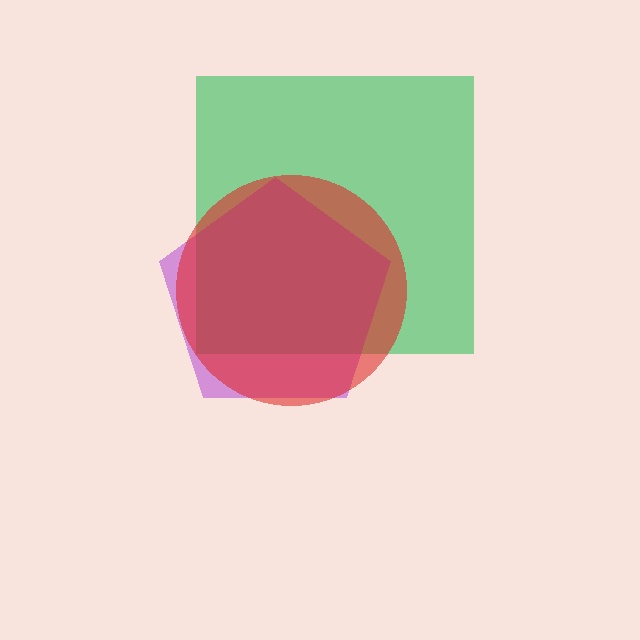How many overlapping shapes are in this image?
There are 3 overlapping shapes in the image.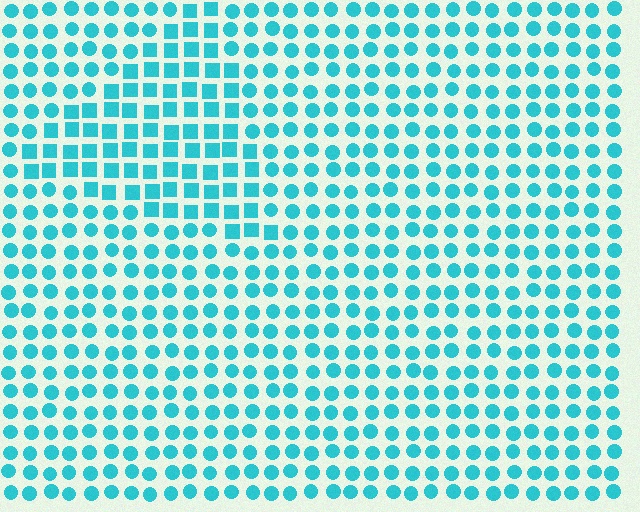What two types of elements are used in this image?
The image uses squares inside the triangle region and circles outside it.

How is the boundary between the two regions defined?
The boundary is defined by a change in element shape: squares inside vs. circles outside. All elements share the same color and spacing.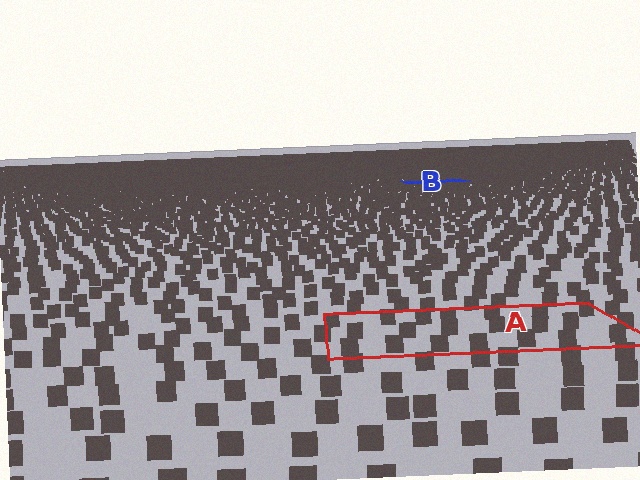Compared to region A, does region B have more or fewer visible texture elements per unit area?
Region B has more texture elements per unit area — they are packed more densely because it is farther away.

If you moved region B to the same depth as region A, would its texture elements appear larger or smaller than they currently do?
They would appear larger. At a closer depth, the same texture elements are projected at a bigger on-screen size.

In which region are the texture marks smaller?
The texture marks are smaller in region B, because it is farther away.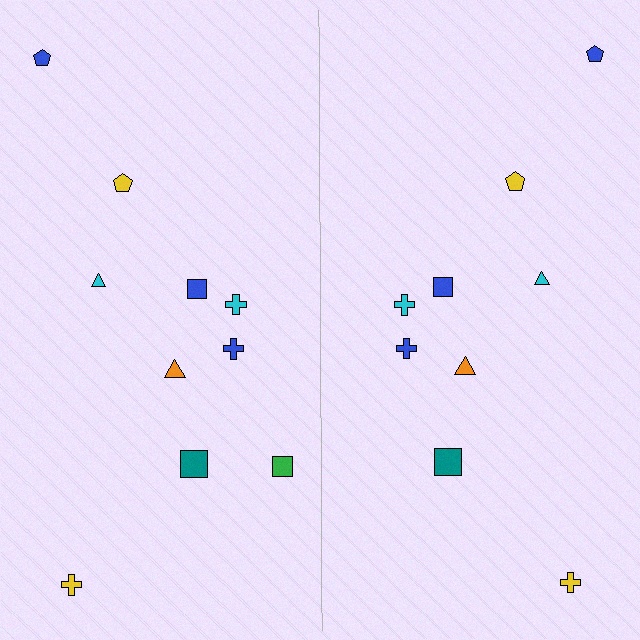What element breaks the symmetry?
A green square is missing from the right side.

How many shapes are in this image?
There are 19 shapes in this image.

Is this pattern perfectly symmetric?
No, the pattern is not perfectly symmetric. A green square is missing from the right side.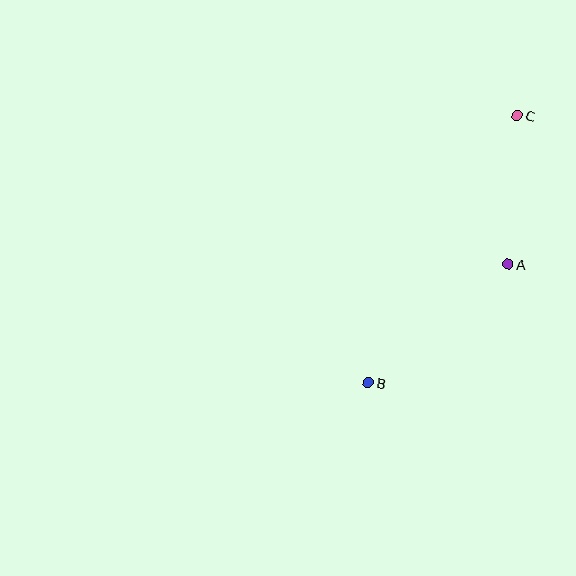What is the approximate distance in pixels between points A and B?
The distance between A and B is approximately 183 pixels.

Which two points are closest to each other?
Points A and C are closest to each other.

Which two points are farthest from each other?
Points B and C are farthest from each other.